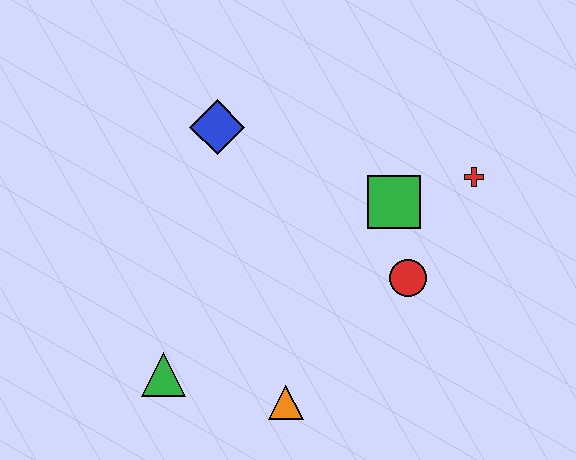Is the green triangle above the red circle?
No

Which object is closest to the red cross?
The green square is closest to the red cross.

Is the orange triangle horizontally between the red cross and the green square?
No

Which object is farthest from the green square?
The green triangle is farthest from the green square.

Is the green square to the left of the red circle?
Yes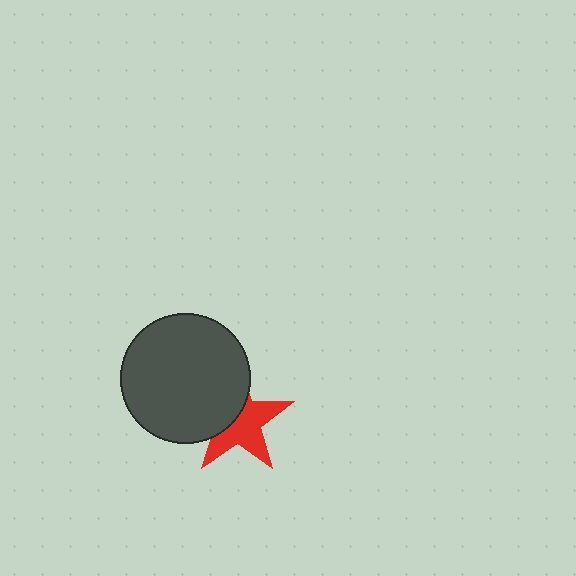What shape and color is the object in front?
The object in front is a dark gray circle.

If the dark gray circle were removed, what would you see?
You would see the complete red star.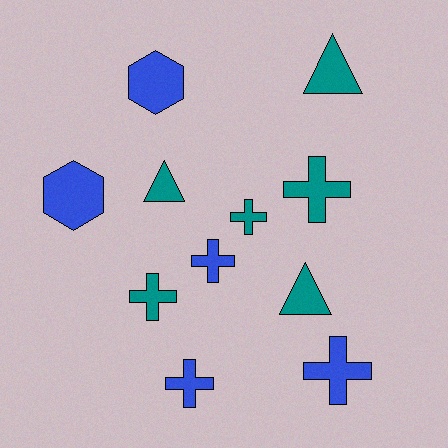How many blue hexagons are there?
There are 2 blue hexagons.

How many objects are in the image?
There are 11 objects.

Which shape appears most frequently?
Cross, with 6 objects.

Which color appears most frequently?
Teal, with 6 objects.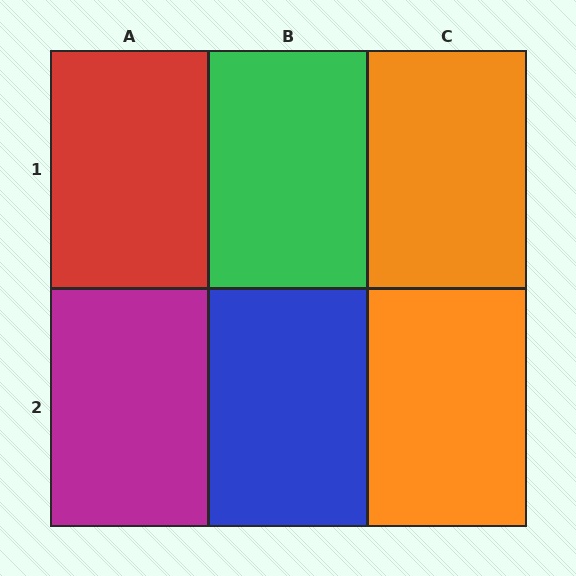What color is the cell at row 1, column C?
Orange.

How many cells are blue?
1 cell is blue.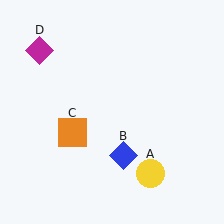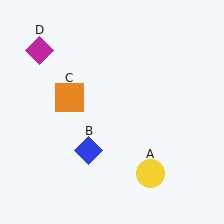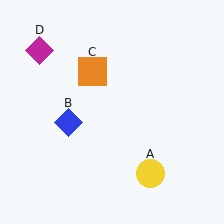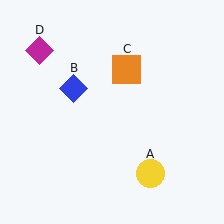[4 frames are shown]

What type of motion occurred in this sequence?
The blue diamond (object B), orange square (object C) rotated clockwise around the center of the scene.